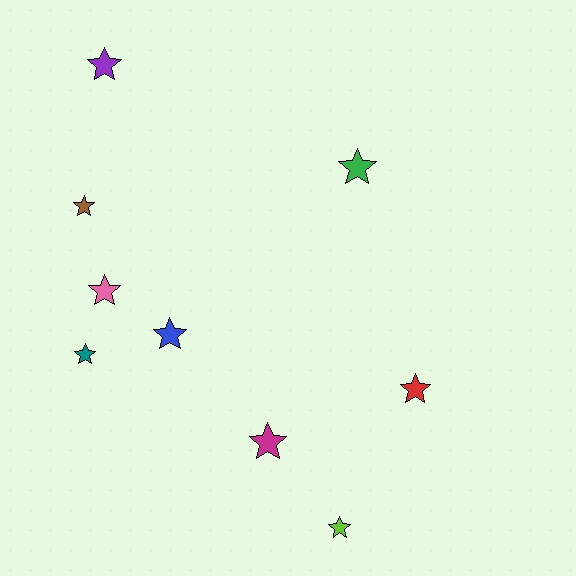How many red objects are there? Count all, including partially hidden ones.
There is 1 red object.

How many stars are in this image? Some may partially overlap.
There are 9 stars.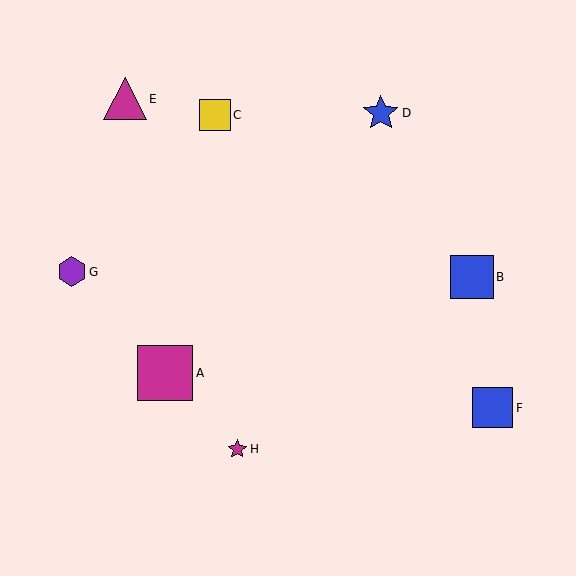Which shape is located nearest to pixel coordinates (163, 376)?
The magenta square (labeled A) at (165, 373) is nearest to that location.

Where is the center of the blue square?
The center of the blue square is at (472, 277).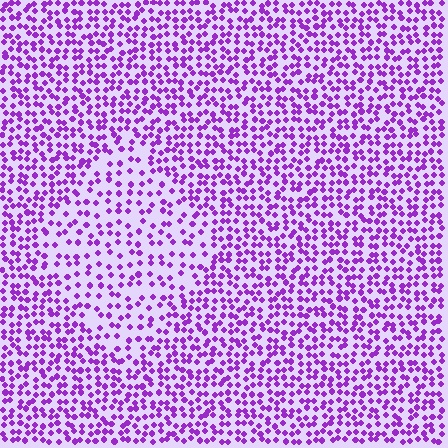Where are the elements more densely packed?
The elements are more densely packed outside the diamond boundary.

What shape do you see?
I see a diamond.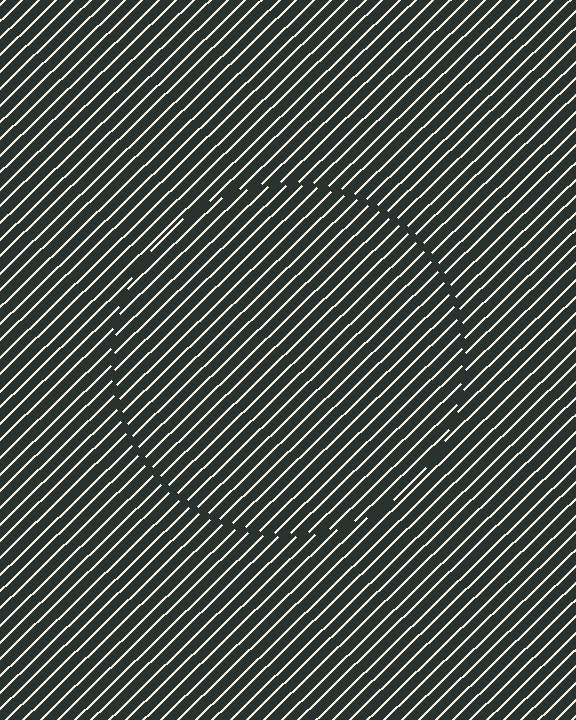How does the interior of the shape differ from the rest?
The interior of the shape contains the same grating, shifted by half a period — the contour is defined by the phase discontinuity where line-ends from the inner and outer gratings abut.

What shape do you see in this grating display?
An illusory circle. The interior of the shape contains the same grating, shifted by half a period — the contour is defined by the phase discontinuity where line-ends from the inner and outer gratings abut.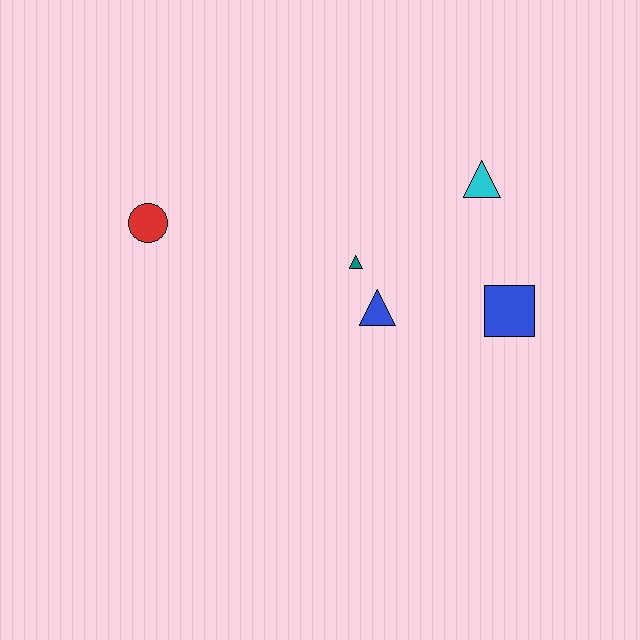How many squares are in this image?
There is 1 square.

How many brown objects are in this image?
There are no brown objects.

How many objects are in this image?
There are 5 objects.